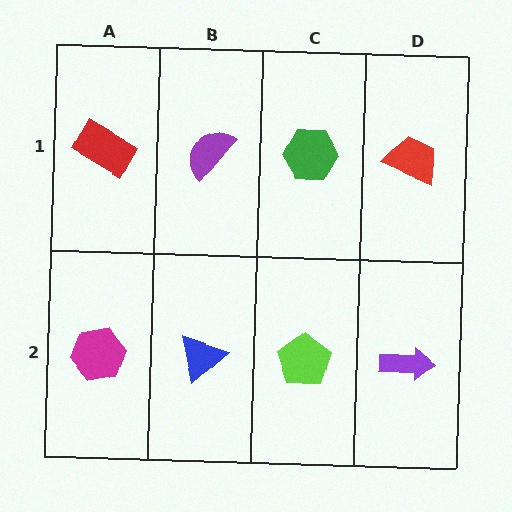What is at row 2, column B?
A blue triangle.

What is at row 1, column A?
A red rectangle.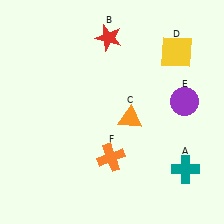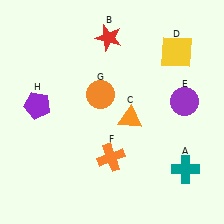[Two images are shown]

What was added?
An orange circle (G), a purple pentagon (H) were added in Image 2.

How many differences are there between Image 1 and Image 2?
There are 2 differences between the two images.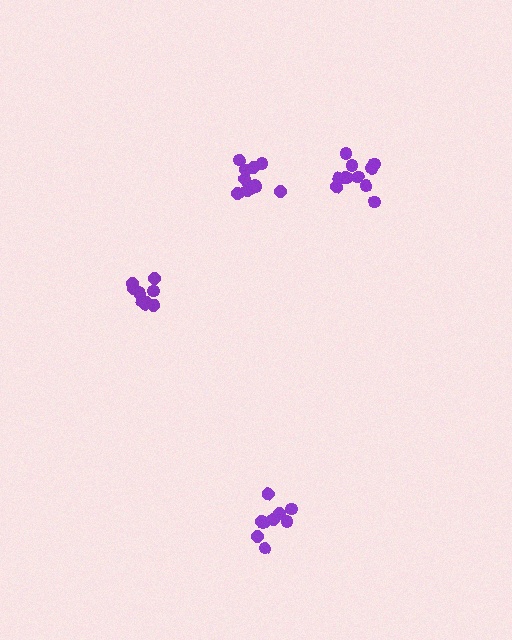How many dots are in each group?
Group 1: 10 dots, Group 2: 9 dots, Group 3: 11 dots, Group 4: 11 dots (41 total).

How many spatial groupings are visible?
There are 4 spatial groupings.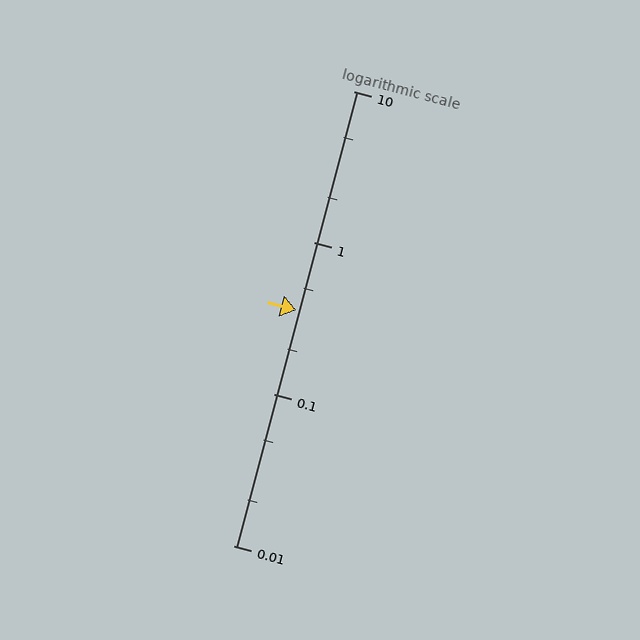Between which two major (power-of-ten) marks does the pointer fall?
The pointer is between 0.1 and 1.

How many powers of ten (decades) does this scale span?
The scale spans 3 decades, from 0.01 to 10.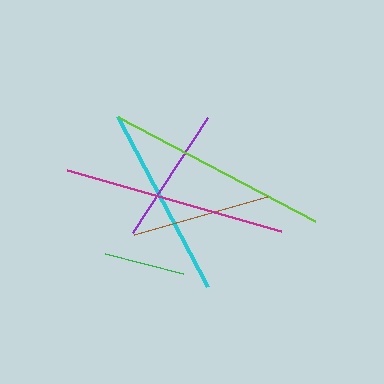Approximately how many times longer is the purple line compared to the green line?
The purple line is approximately 1.7 times the length of the green line.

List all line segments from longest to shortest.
From longest to shortest: magenta, lime, cyan, brown, purple, green.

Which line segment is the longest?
The magenta line is the longest at approximately 222 pixels.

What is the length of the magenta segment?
The magenta segment is approximately 222 pixels long.